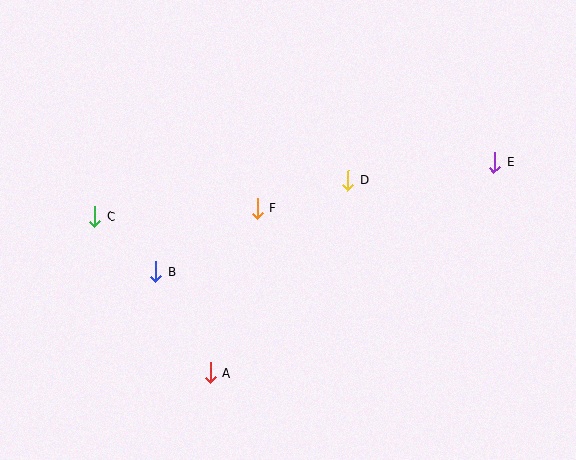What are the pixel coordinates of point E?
Point E is at (494, 162).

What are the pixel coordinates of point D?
Point D is at (348, 180).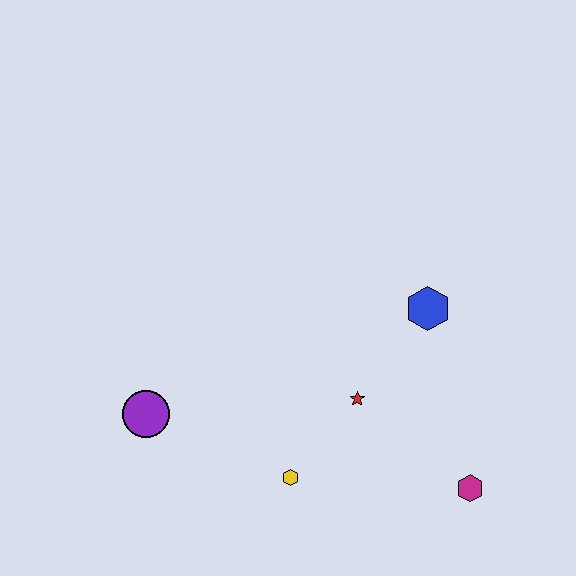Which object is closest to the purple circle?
The yellow hexagon is closest to the purple circle.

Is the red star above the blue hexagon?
No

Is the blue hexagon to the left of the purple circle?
No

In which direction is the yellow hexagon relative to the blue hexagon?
The yellow hexagon is below the blue hexagon.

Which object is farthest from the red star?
The purple circle is farthest from the red star.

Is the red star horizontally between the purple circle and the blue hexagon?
Yes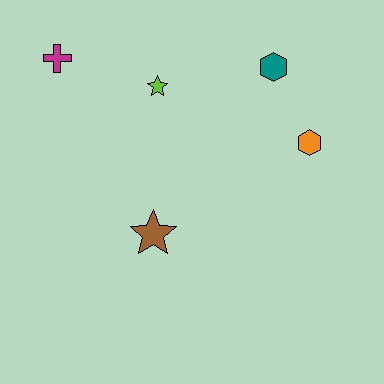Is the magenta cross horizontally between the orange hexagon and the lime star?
No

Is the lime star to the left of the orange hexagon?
Yes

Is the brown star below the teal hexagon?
Yes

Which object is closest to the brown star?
The lime star is closest to the brown star.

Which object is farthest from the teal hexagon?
The magenta cross is farthest from the teal hexagon.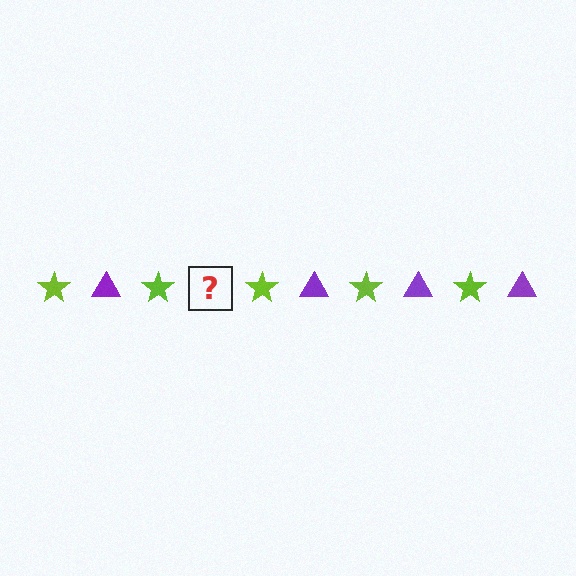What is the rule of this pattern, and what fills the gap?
The rule is that the pattern alternates between lime star and purple triangle. The gap should be filled with a purple triangle.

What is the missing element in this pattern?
The missing element is a purple triangle.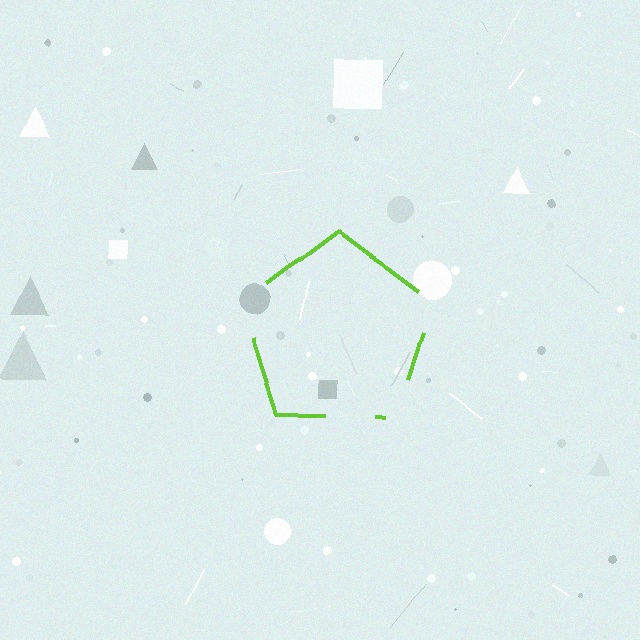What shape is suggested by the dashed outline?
The dashed outline suggests a pentagon.